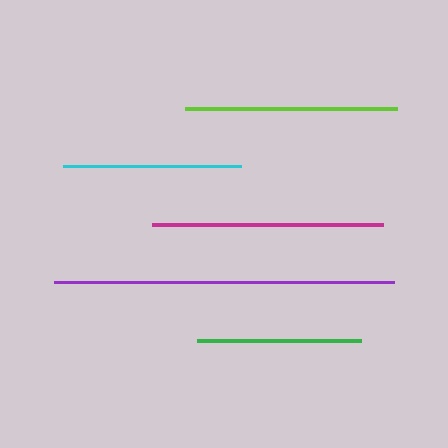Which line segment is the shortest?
The green line is the shortest at approximately 164 pixels.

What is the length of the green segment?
The green segment is approximately 164 pixels long.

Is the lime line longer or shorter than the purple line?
The purple line is longer than the lime line.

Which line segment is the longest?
The purple line is the longest at approximately 340 pixels.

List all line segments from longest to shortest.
From longest to shortest: purple, magenta, lime, cyan, green.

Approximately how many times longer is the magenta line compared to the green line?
The magenta line is approximately 1.4 times the length of the green line.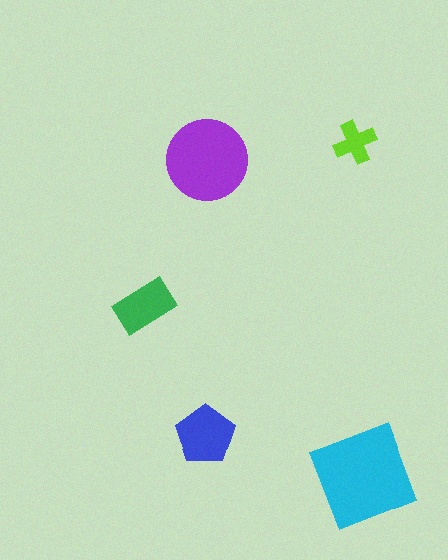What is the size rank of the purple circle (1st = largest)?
2nd.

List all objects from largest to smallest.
The cyan square, the purple circle, the blue pentagon, the green rectangle, the lime cross.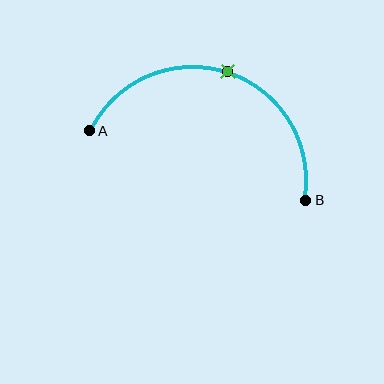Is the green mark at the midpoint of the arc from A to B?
Yes. The green mark lies on the arc at equal arc-length from both A and B — it is the arc midpoint.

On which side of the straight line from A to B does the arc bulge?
The arc bulges above the straight line connecting A and B.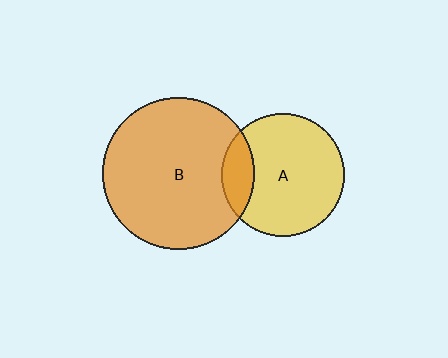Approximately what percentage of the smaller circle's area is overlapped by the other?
Approximately 15%.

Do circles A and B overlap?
Yes.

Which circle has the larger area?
Circle B (orange).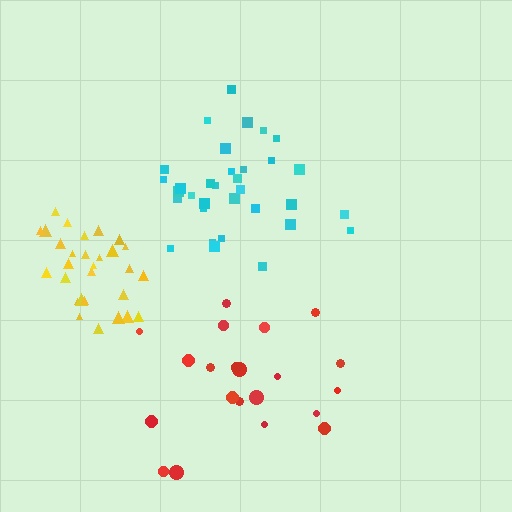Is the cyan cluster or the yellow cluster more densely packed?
Yellow.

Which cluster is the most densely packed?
Yellow.